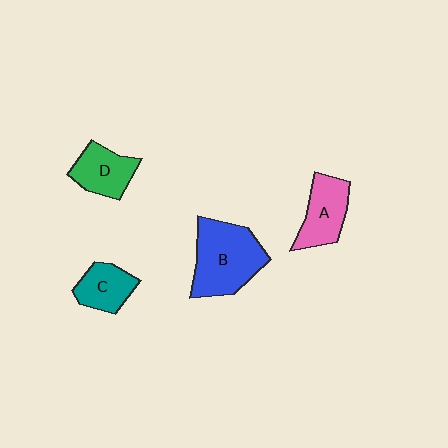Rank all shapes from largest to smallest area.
From largest to smallest: B (blue), A (pink), D (green), C (teal).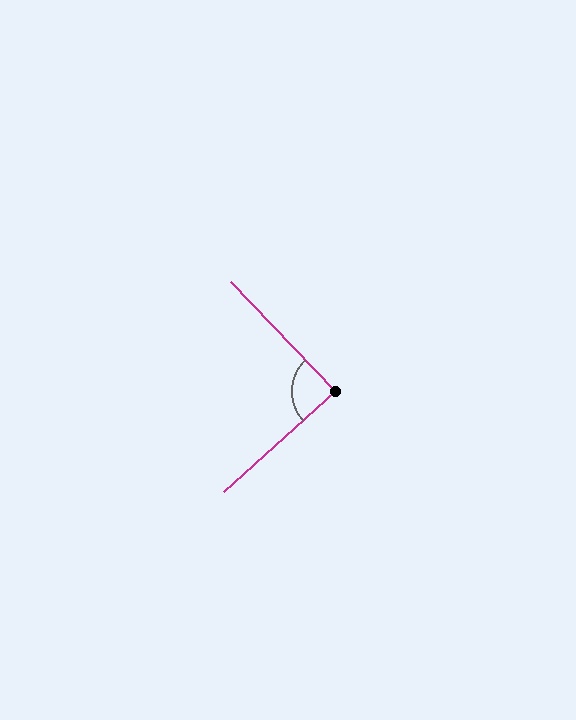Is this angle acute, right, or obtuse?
It is approximately a right angle.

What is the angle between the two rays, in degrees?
Approximately 88 degrees.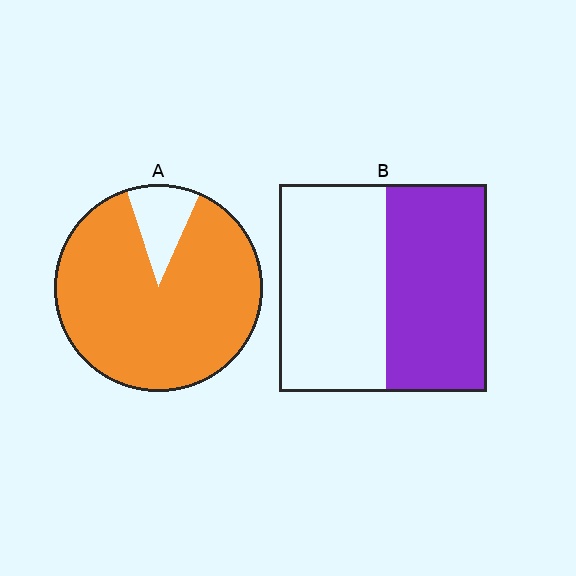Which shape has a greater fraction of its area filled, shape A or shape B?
Shape A.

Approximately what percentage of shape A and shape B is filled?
A is approximately 90% and B is approximately 50%.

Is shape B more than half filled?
Roughly half.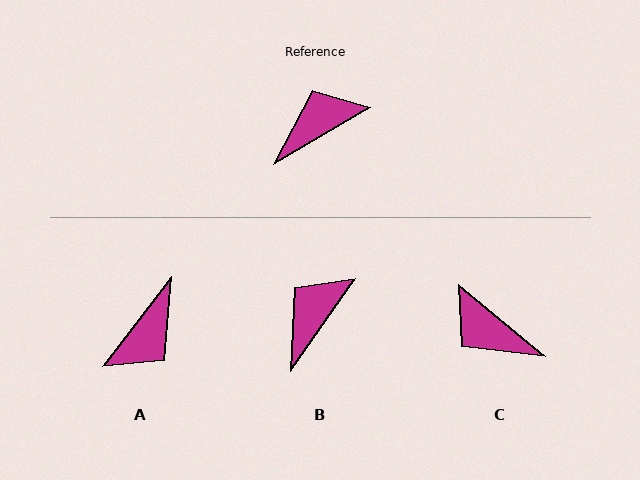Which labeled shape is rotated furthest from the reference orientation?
A, about 157 degrees away.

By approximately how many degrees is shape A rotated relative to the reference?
Approximately 157 degrees clockwise.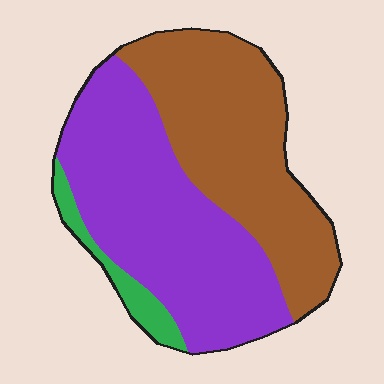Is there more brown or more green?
Brown.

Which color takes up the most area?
Purple, at roughly 50%.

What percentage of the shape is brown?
Brown covers roughly 45% of the shape.